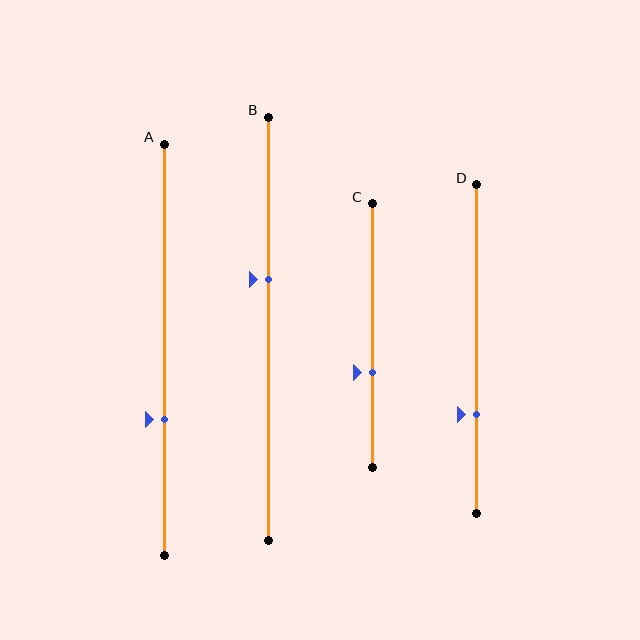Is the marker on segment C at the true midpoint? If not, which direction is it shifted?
No, the marker on segment C is shifted downward by about 14% of the segment length.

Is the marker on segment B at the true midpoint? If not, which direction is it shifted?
No, the marker on segment B is shifted upward by about 12% of the segment length.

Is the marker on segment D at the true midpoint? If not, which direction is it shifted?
No, the marker on segment D is shifted downward by about 20% of the segment length.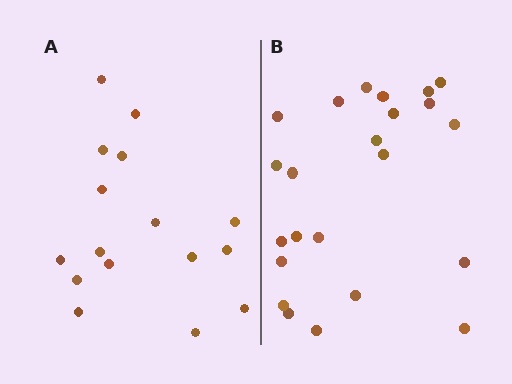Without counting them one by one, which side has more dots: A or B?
Region B (the right region) has more dots.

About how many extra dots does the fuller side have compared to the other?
Region B has roughly 8 or so more dots than region A.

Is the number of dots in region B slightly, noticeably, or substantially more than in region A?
Region B has noticeably more, but not dramatically so. The ratio is roughly 1.4 to 1.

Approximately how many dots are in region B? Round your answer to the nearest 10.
About 20 dots. (The exact count is 23, which rounds to 20.)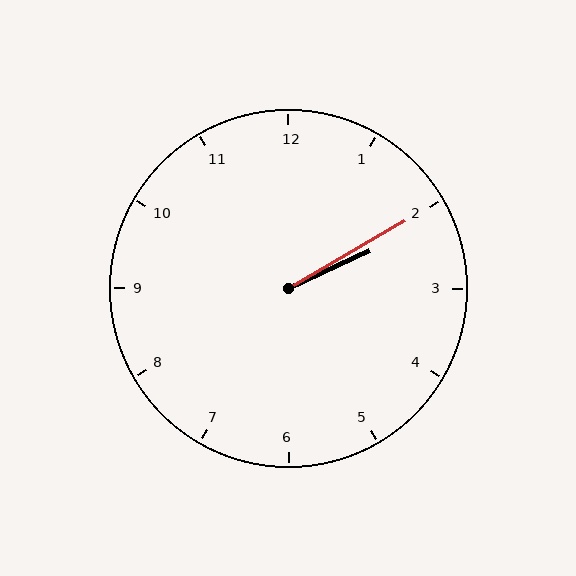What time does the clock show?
2:10.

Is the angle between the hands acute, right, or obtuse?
It is acute.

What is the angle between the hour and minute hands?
Approximately 5 degrees.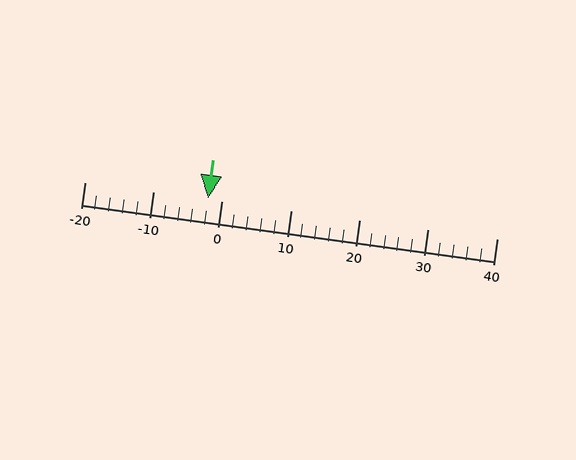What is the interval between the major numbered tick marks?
The major tick marks are spaced 10 units apart.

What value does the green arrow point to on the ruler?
The green arrow points to approximately -2.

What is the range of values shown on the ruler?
The ruler shows values from -20 to 40.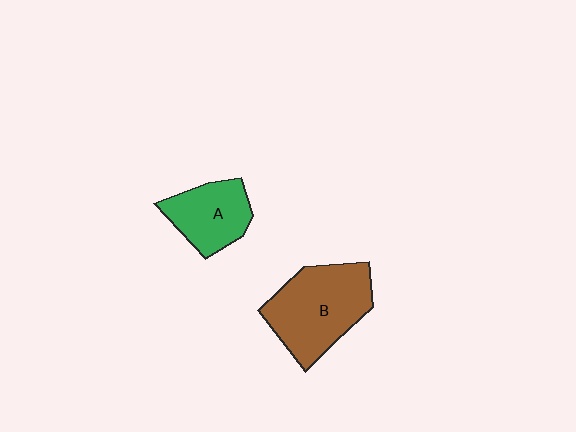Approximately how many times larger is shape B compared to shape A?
Approximately 1.6 times.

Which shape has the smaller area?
Shape A (green).